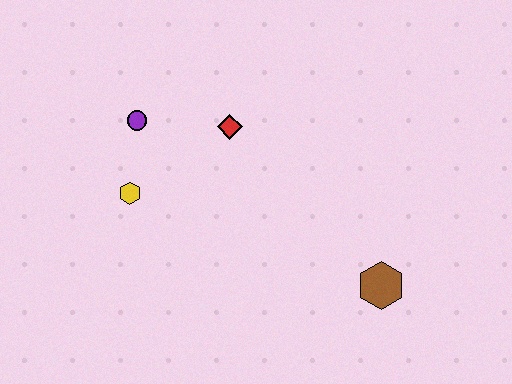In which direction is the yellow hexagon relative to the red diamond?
The yellow hexagon is to the left of the red diamond.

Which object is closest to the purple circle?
The yellow hexagon is closest to the purple circle.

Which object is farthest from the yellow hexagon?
The brown hexagon is farthest from the yellow hexagon.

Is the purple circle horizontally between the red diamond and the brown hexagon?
No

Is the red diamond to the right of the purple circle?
Yes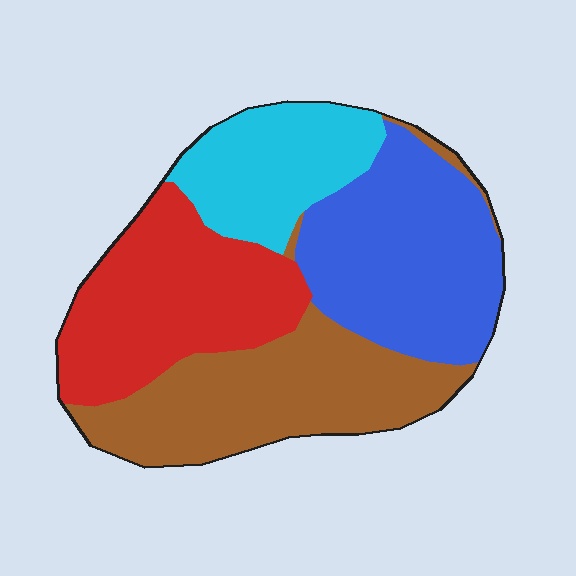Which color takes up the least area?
Cyan, at roughly 15%.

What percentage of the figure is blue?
Blue covers around 30% of the figure.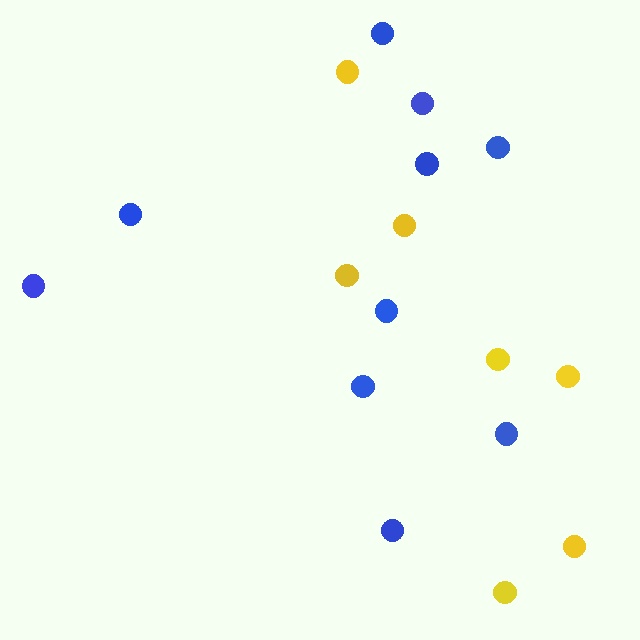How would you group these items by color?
There are 2 groups: one group of blue circles (10) and one group of yellow circles (7).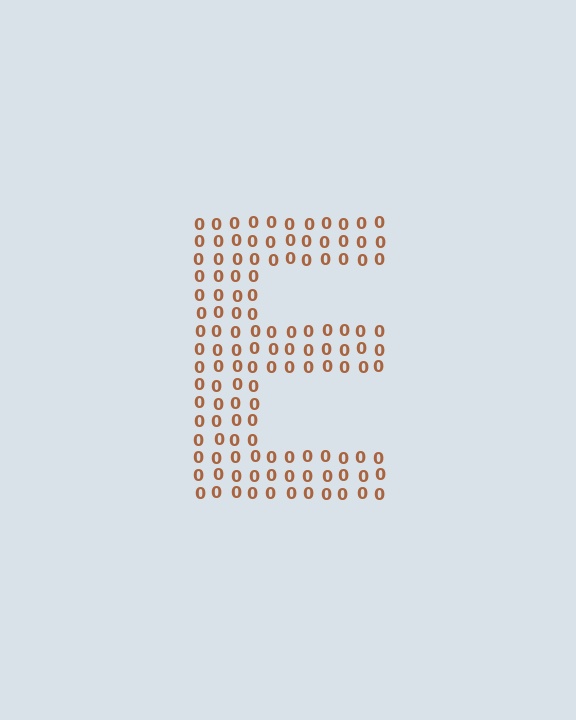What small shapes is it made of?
It is made of small digit 0's.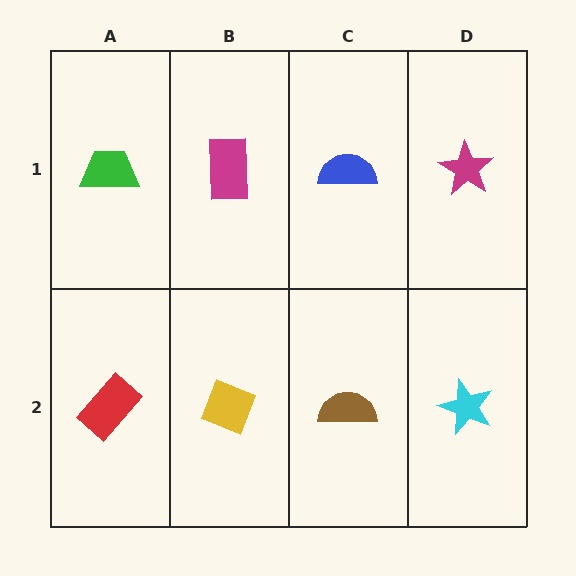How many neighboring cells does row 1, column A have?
2.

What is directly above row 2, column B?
A magenta rectangle.